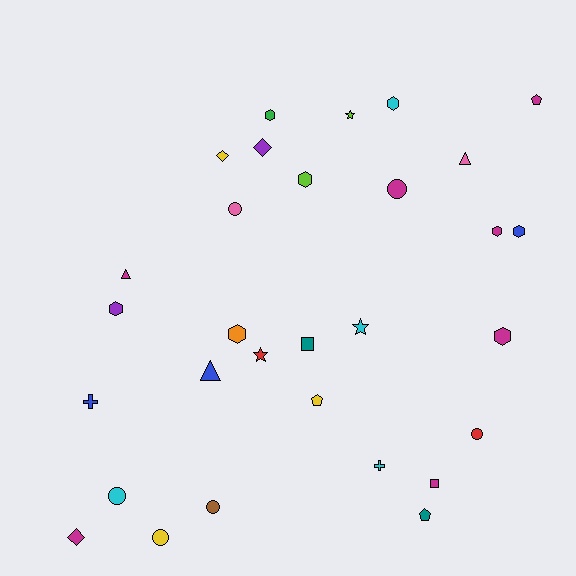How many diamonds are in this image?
There are 3 diamonds.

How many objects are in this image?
There are 30 objects.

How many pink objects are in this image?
There are 2 pink objects.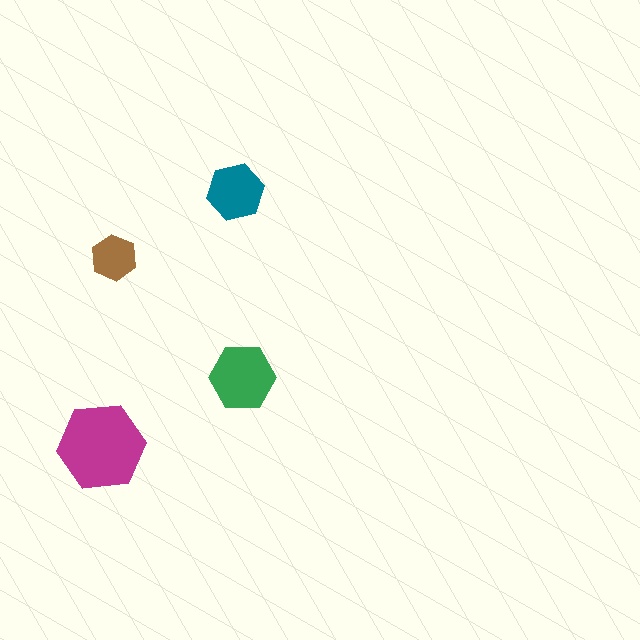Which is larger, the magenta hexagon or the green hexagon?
The magenta one.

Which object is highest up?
The teal hexagon is topmost.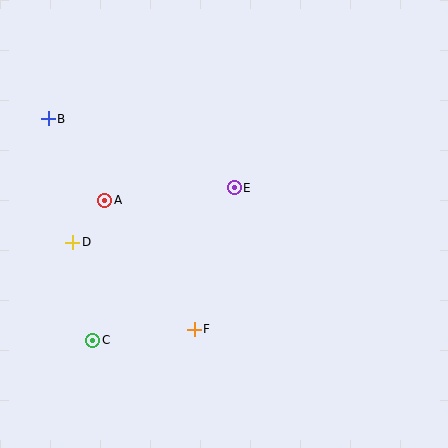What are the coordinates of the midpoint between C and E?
The midpoint between C and E is at (163, 264).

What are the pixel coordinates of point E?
Point E is at (234, 188).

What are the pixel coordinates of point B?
Point B is at (48, 119).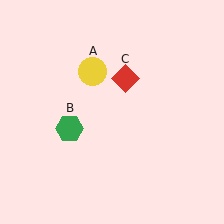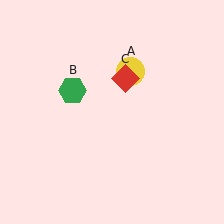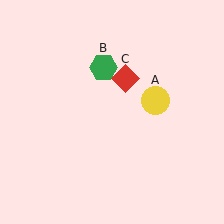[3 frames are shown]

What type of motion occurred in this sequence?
The yellow circle (object A), green hexagon (object B) rotated clockwise around the center of the scene.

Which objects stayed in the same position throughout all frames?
Red diamond (object C) remained stationary.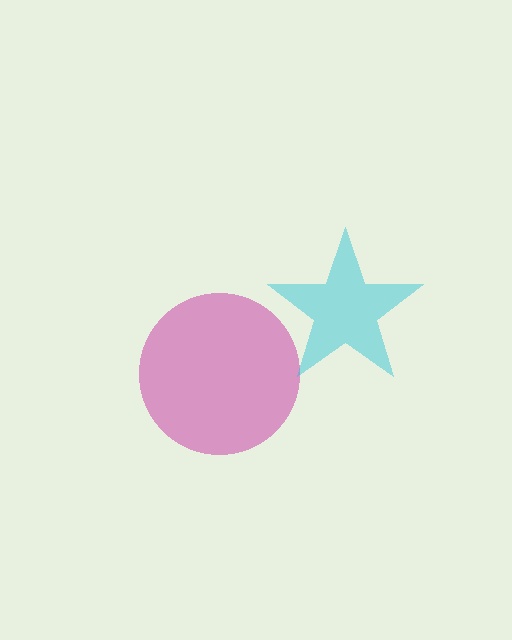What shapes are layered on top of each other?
The layered shapes are: a magenta circle, a cyan star.